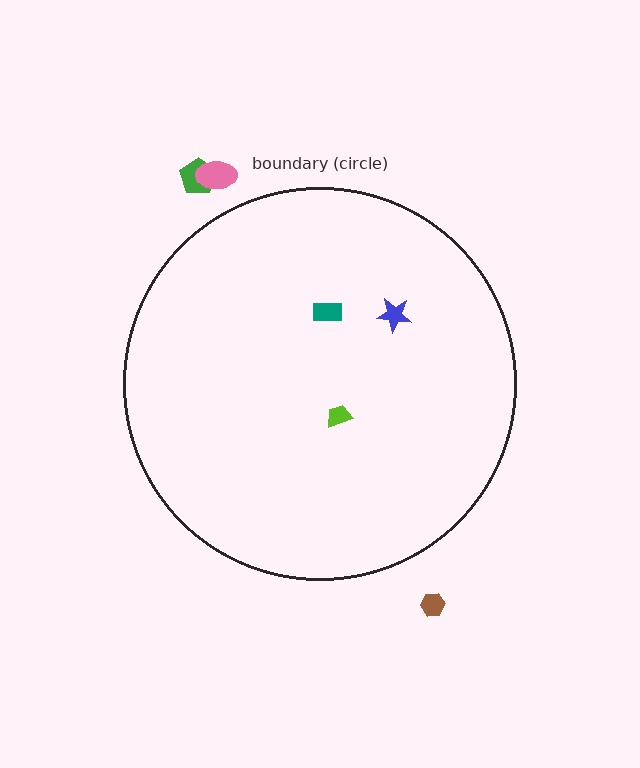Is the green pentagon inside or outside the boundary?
Outside.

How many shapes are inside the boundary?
3 inside, 3 outside.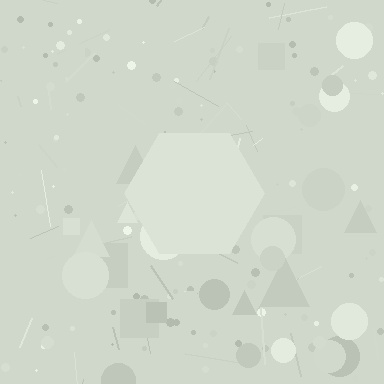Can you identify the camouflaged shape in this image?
The camouflaged shape is a hexagon.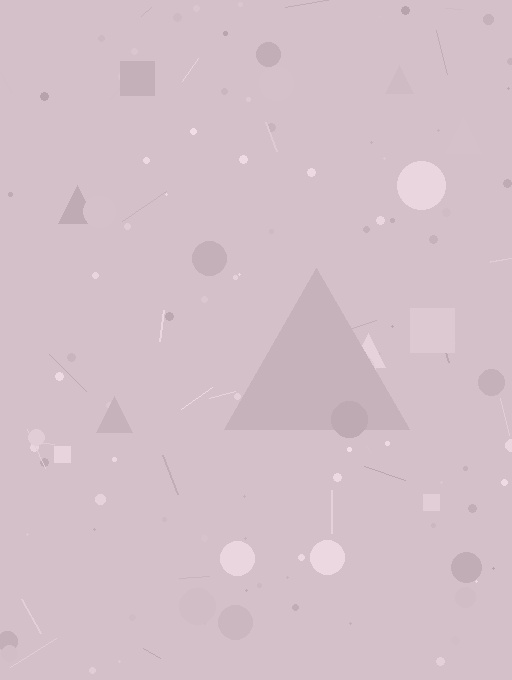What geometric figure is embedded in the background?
A triangle is embedded in the background.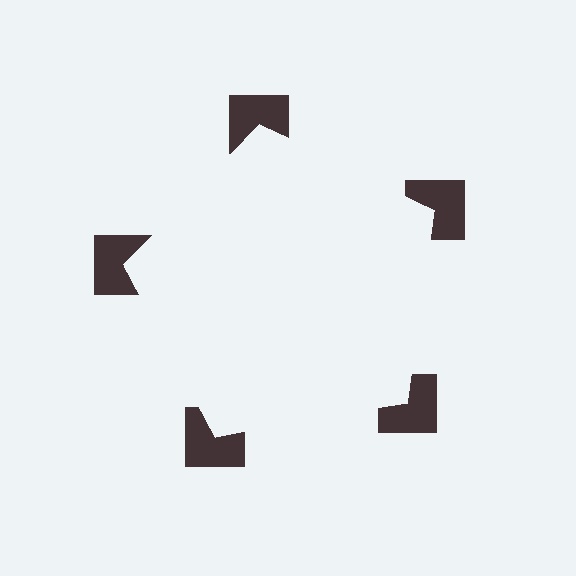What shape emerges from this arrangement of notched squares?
An illusory pentagon — its edges are inferred from the aligned wedge cuts in the notched squares, not physically drawn.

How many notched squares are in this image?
There are 5 — one at each vertex of the illusory pentagon.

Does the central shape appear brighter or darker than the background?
It typically appears slightly brighter than the background, even though no actual brightness change is drawn.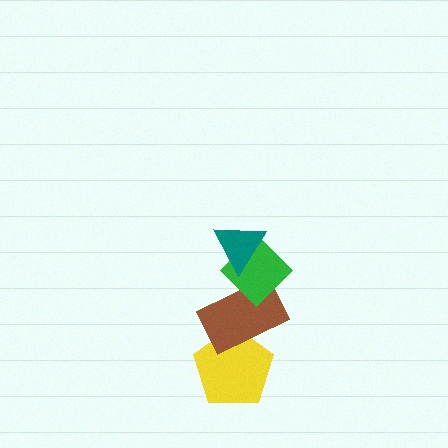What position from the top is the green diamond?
The green diamond is 2nd from the top.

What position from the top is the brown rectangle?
The brown rectangle is 3rd from the top.